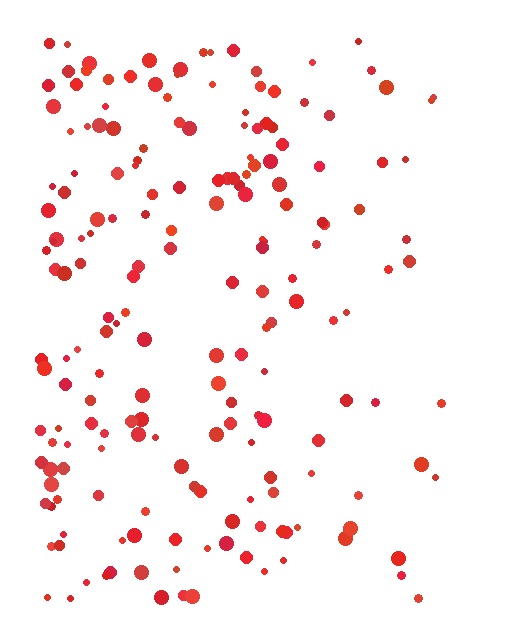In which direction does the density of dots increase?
From right to left, with the left side densest.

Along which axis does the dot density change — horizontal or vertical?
Horizontal.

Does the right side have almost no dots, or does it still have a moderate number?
Still a moderate number, just noticeably fewer than the left.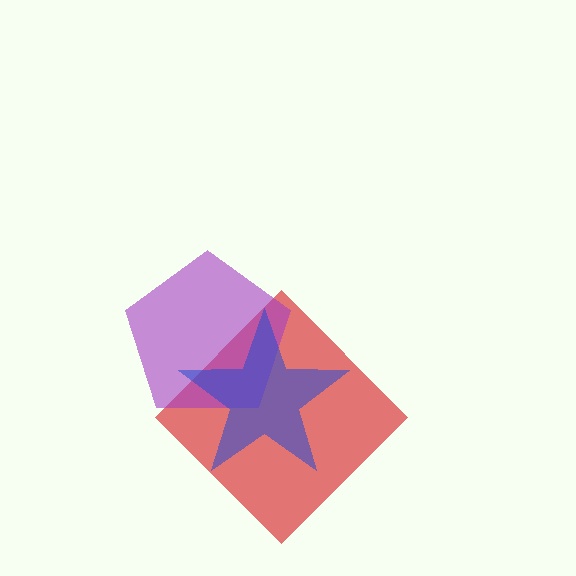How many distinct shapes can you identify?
There are 3 distinct shapes: a red diamond, a purple pentagon, a blue star.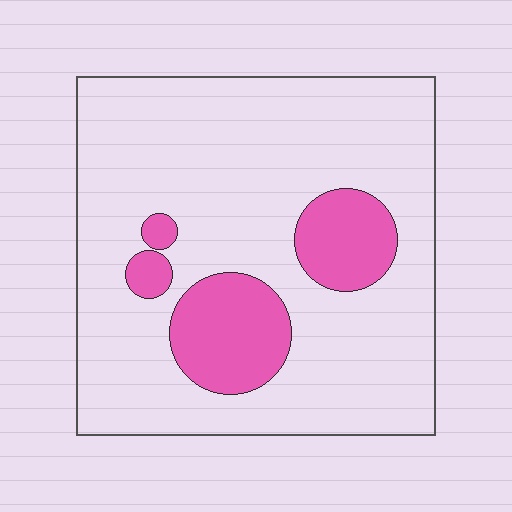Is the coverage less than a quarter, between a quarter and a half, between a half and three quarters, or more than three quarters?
Less than a quarter.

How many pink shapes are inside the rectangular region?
4.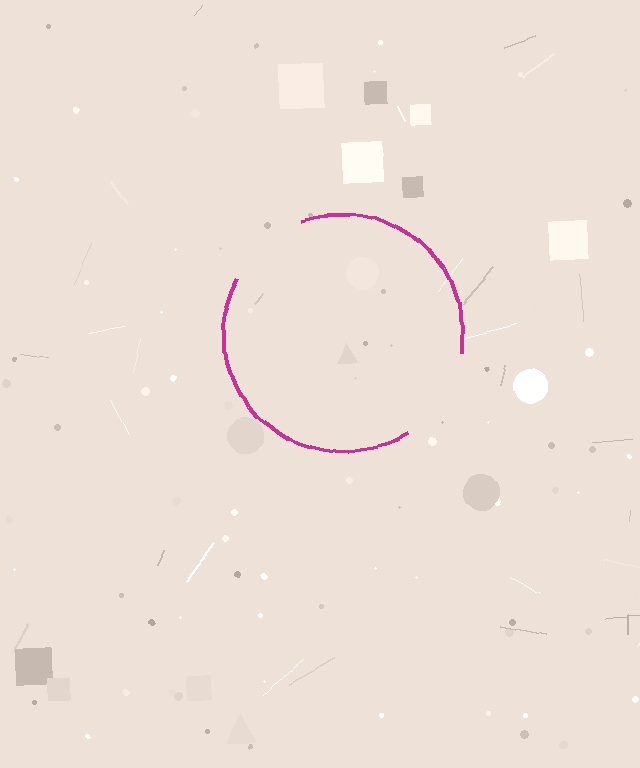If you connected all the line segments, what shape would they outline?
They would outline a circle.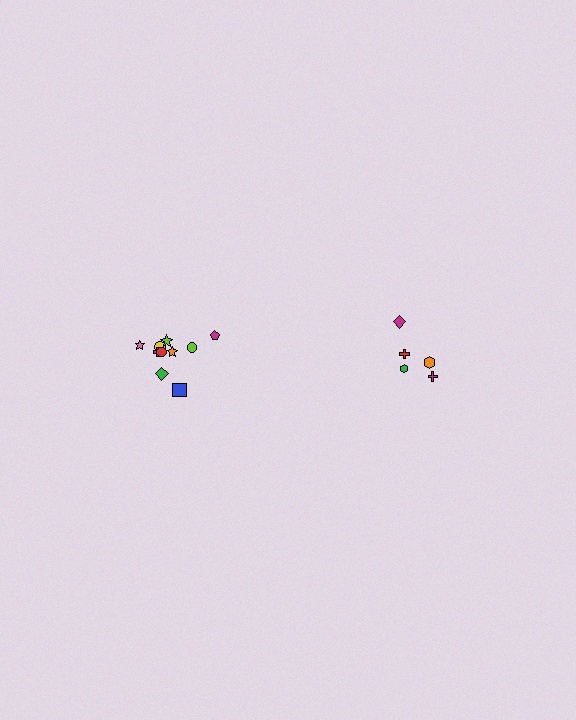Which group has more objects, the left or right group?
The left group.